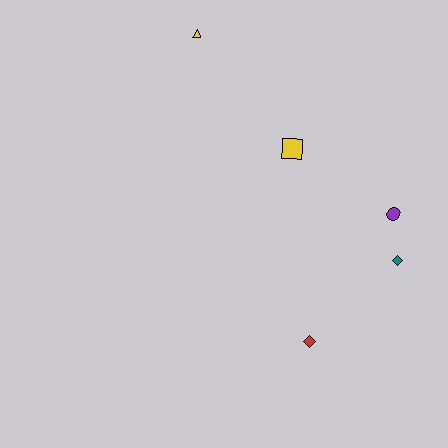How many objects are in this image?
There are 5 objects.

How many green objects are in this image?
There are no green objects.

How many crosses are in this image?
There are no crosses.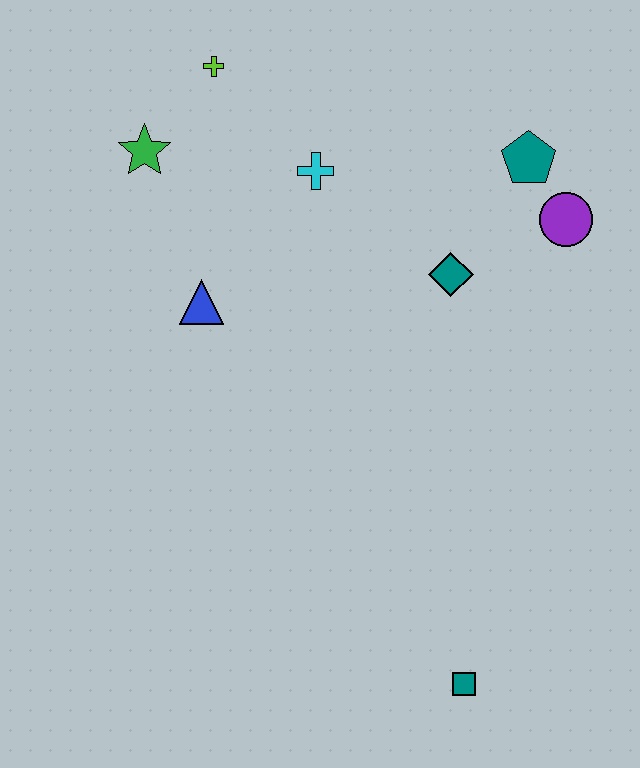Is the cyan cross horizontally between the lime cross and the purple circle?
Yes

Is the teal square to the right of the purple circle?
No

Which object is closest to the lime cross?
The green star is closest to the lime cross.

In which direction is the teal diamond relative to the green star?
The teal diamond is to the right of the green star.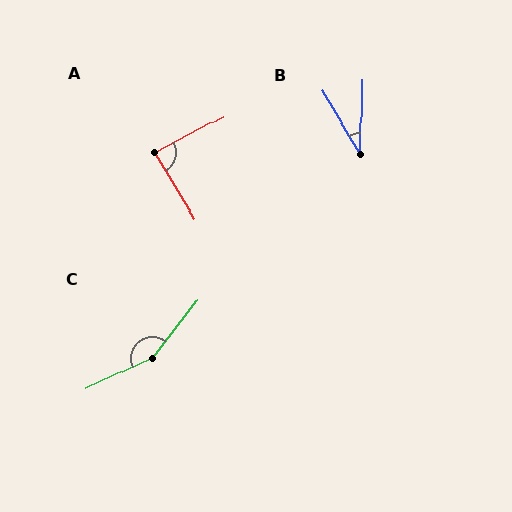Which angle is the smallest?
B, at approximately 32 degrees.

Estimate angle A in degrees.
Approximately 87 degrees.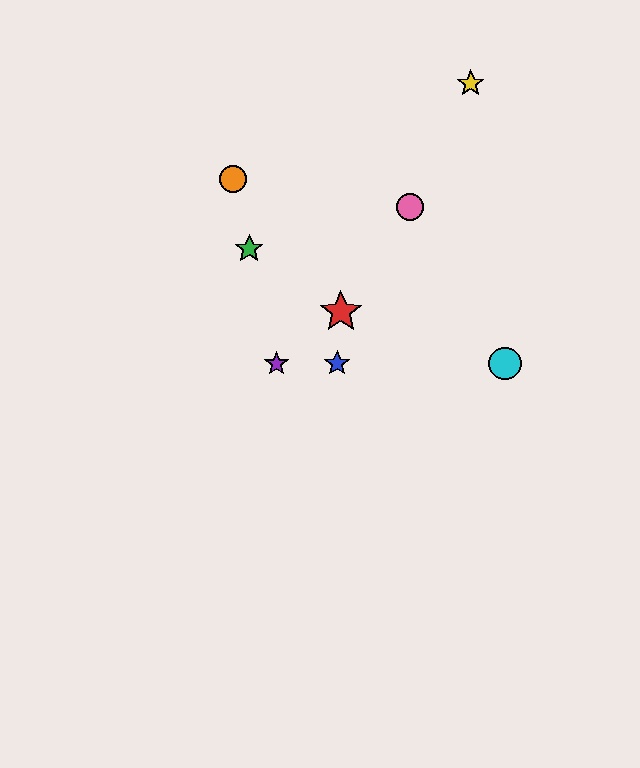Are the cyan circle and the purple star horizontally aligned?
Yes, both are at y≈364.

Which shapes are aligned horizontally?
The blue star, the purple star, the cyan circle are aligned horizontally.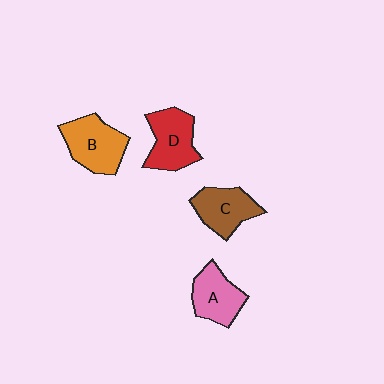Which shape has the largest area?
Shape B (orange).